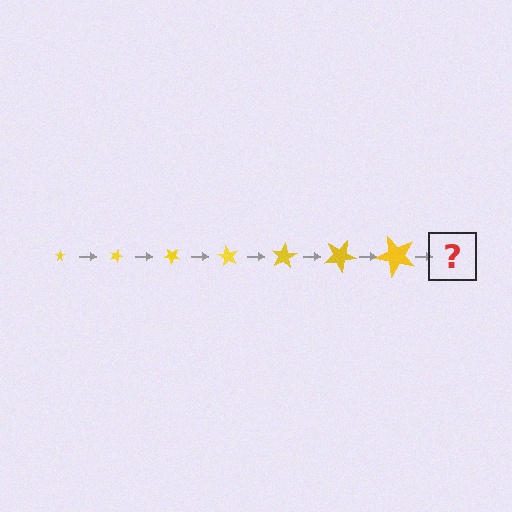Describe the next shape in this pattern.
It should be a star, larger than the previous one and rotated 140 degrees from the start.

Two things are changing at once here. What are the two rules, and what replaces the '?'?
The two rules are that the star grows larger each step and it rotates 20 degrees each step. The '?' should be a star, larger than the previous one and rotated 140 degrees from the start.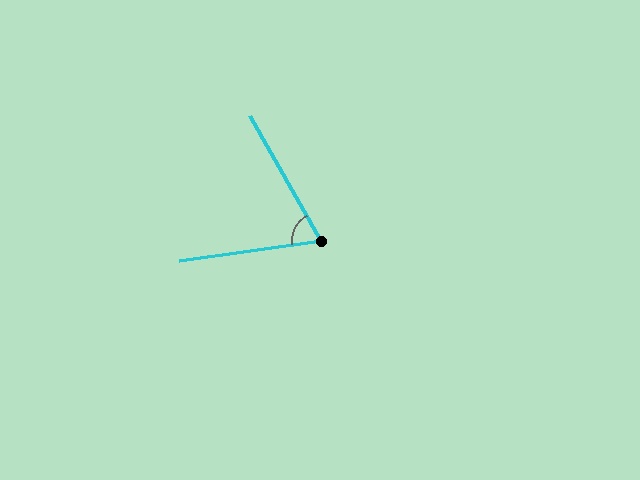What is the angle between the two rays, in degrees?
Approximately 68 degrees.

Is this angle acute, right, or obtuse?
It is acute.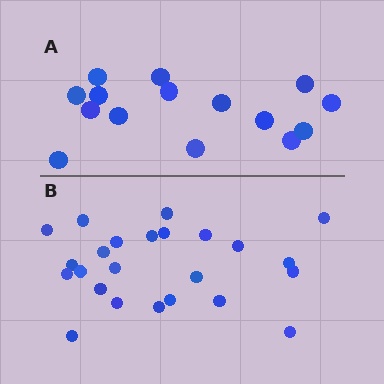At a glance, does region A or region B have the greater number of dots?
Region B (the bottom region) has more dots.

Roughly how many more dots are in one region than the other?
Region B has roughly 8 or so more dots than region A.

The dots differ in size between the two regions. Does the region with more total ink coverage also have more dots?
No. Region A has more total ink coverage because its dots are larger, but region B actually contains more individual dots. Total area can be misleading — the number of items is what matters here.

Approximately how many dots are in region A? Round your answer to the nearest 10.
About 20 dots. (The exact count is 15, which rounds to 20.)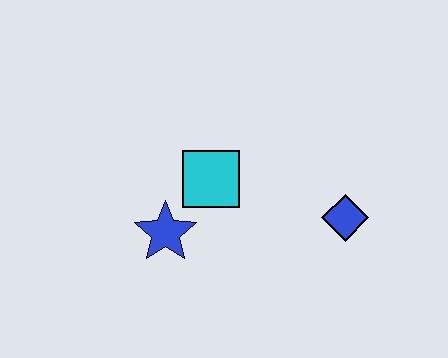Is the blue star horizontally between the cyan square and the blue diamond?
No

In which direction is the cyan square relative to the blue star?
The cyan square is above the blue star.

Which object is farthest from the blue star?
The blue diamond is farthest from the blue star.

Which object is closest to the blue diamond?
The cyan square is closest to the blue diamond.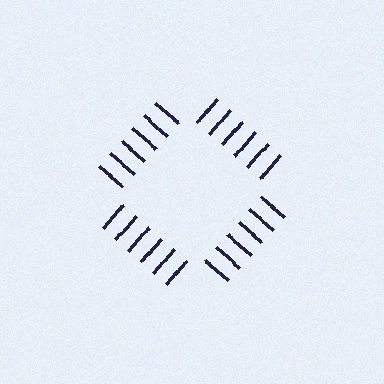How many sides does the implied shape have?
4 sides — the line-ends trace a square.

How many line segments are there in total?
24 — 6 along each of the 4 edges.